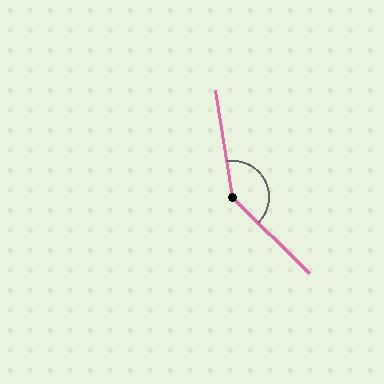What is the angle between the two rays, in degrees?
Approximately 144 degrees.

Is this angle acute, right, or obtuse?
It is obtuse.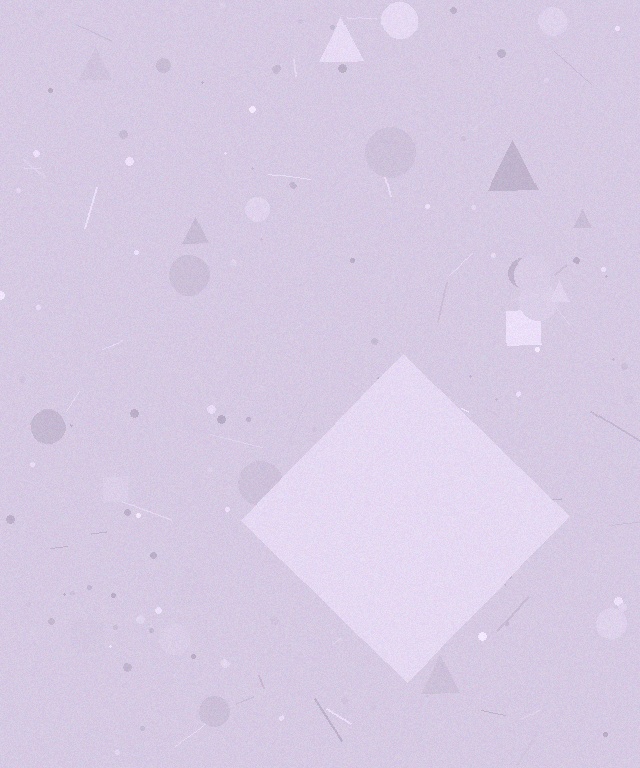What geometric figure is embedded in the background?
A diamond is embedded in the background.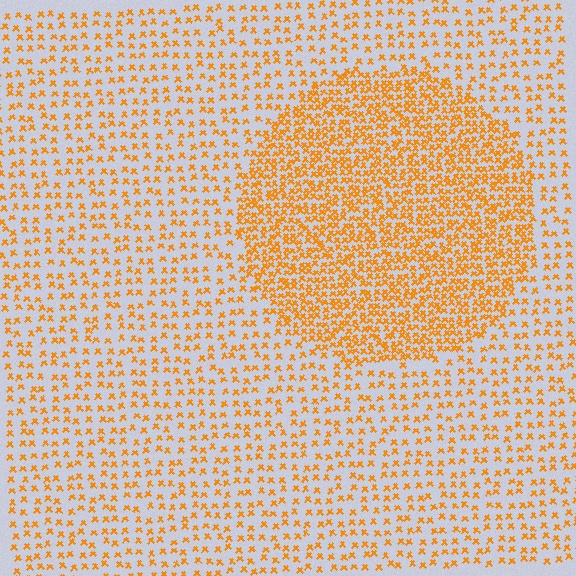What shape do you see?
I see a circle.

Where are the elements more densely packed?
The elements are more densely packed inside the circle boundary.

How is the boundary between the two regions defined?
The boundary is defined by a change in element density (approximately 2.3x ratio). All elements are the same color, size, and shape.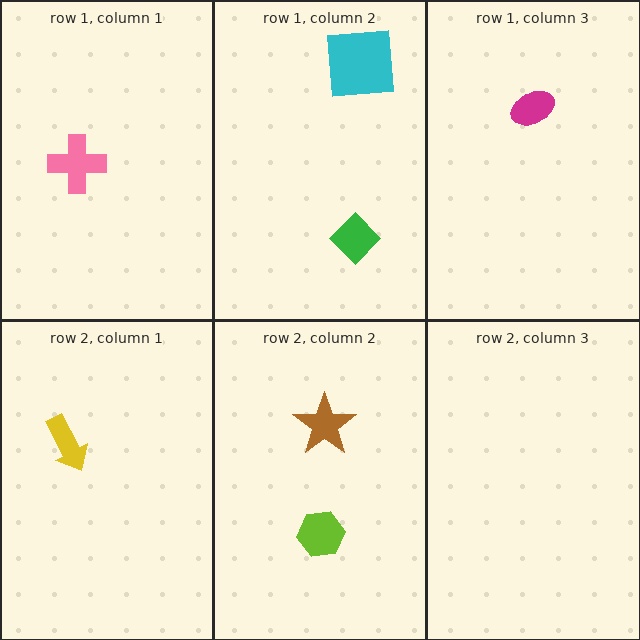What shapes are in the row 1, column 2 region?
The green diamond, the cyan square.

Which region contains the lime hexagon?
The row 2, column 2 region.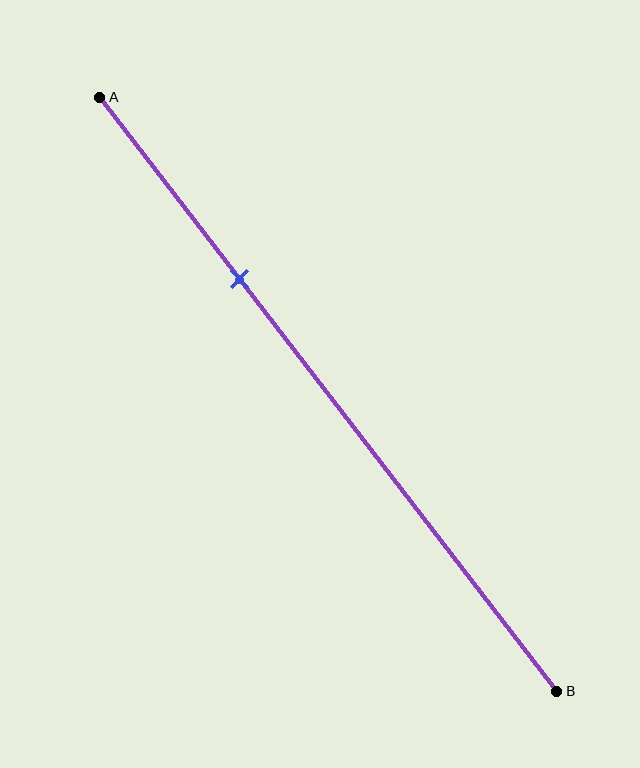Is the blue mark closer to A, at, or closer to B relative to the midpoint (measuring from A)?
The blue mark is closer to point A than the midpoint of segment AB.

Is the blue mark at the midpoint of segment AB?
No, the mark is at about 30% from A, not at the 50% midpoint.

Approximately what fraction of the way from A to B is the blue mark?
The blue mark is approximately 30% of the way from A to B.